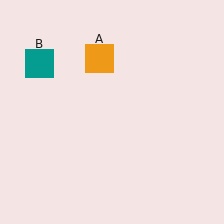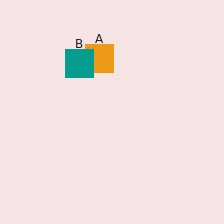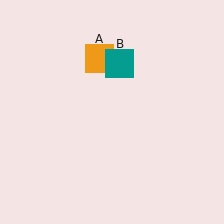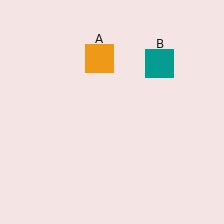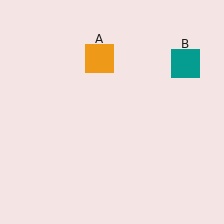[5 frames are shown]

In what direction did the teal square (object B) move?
The teal square (object B) moved right.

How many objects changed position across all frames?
1 object changed position: teal square (object B).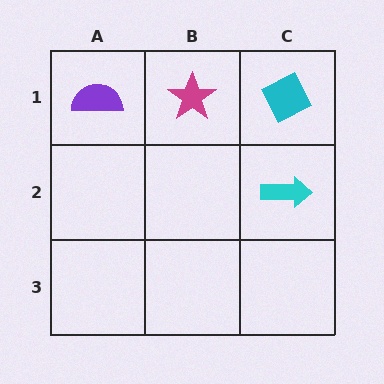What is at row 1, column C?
A cyan diamond.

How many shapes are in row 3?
0 shapes.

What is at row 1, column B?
A magenta star.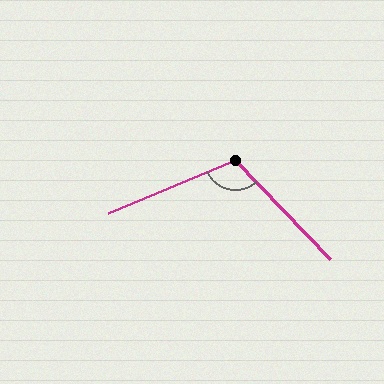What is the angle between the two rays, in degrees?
Approximately 111 degrees.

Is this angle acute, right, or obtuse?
It is obtuse.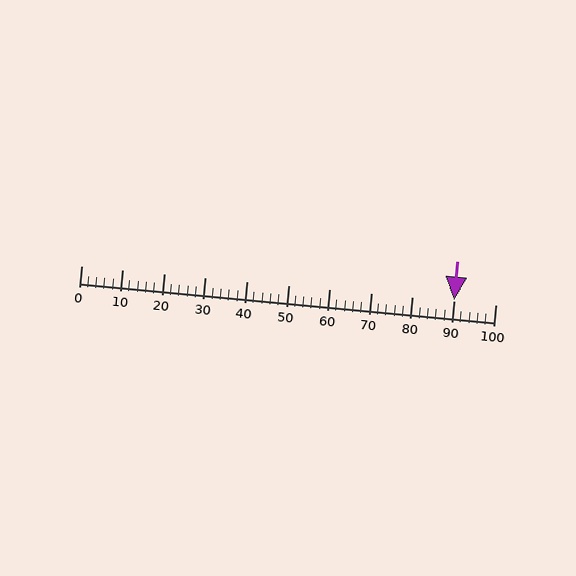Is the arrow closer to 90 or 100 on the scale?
The arrow is closer to 90.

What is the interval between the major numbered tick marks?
The major tick marks are spaced 10 units apart.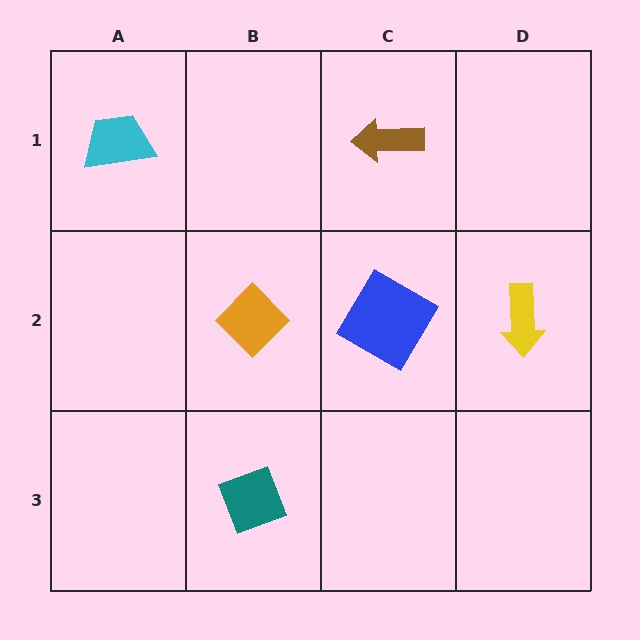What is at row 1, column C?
A brown arrow.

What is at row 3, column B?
A teal diamond.